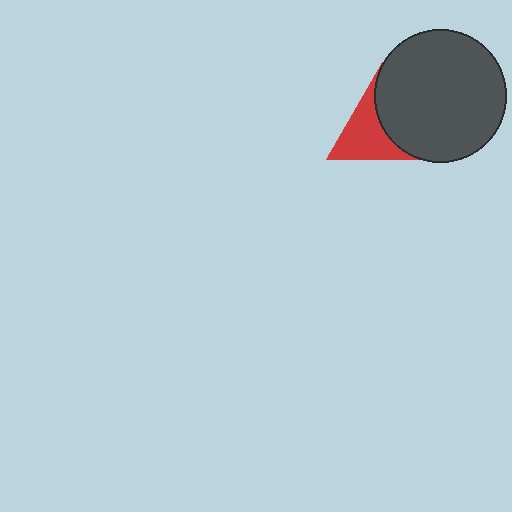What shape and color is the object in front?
The object in front is a dark gray circle.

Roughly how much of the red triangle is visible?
About half of it is visible (roughly 51%).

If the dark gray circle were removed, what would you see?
You would see the complete red triangle.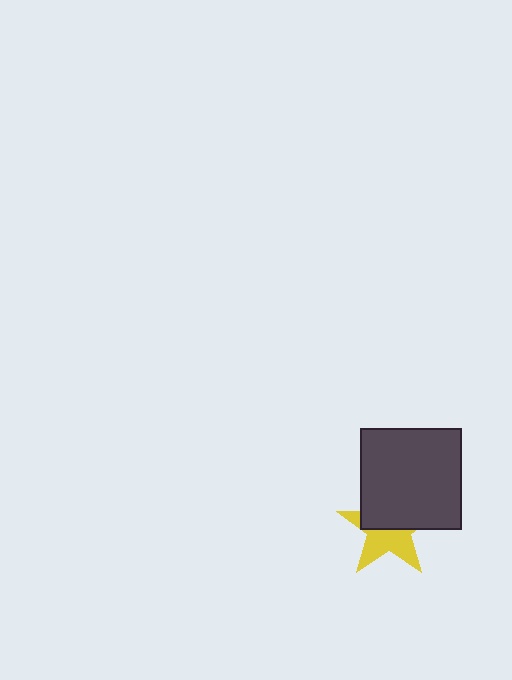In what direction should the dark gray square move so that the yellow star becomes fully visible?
The dark gray square should move up. That is the shortest direction to clear the overlap and leave the yellow star fully visible.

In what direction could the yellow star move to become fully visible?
The yellow star could move down. That would shift it out from behind the dark gray square entirely.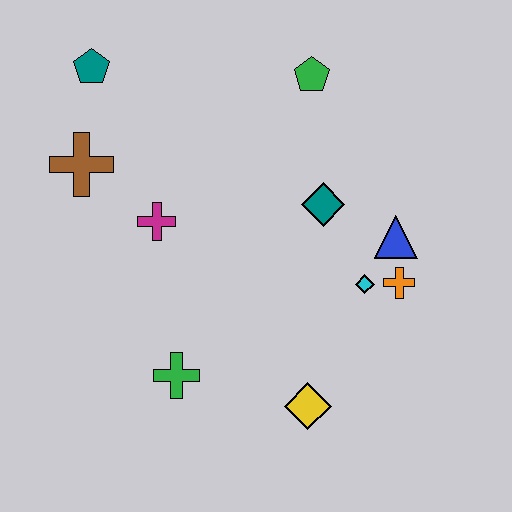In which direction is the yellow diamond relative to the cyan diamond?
The yellow diamond is below the cyan diamond.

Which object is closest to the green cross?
The yellow diamond is closest to the green cross.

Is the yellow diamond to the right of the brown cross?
Yes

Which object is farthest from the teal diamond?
The teal pentagon is farthest from the teal diamond.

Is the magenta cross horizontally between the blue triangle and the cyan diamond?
No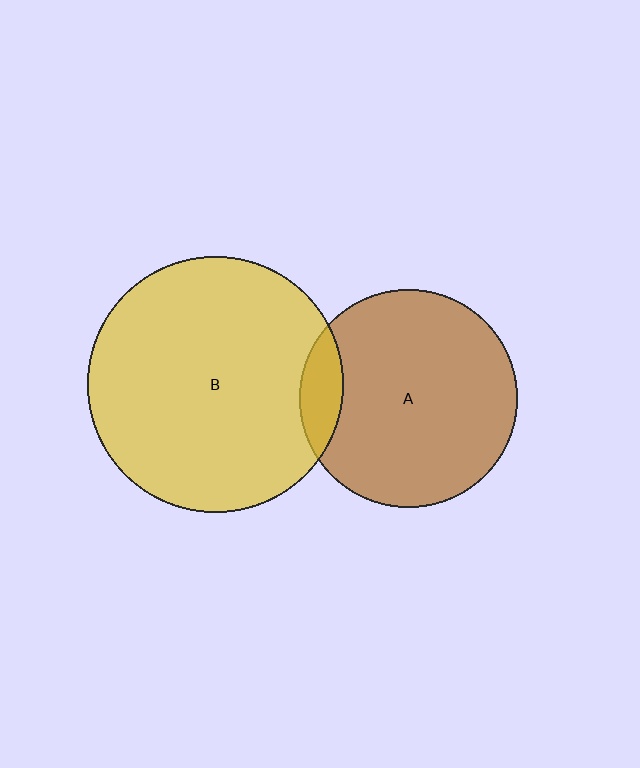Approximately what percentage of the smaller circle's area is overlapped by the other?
Approximately 10%.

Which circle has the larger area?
Circle B (yellow).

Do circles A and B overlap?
Yes.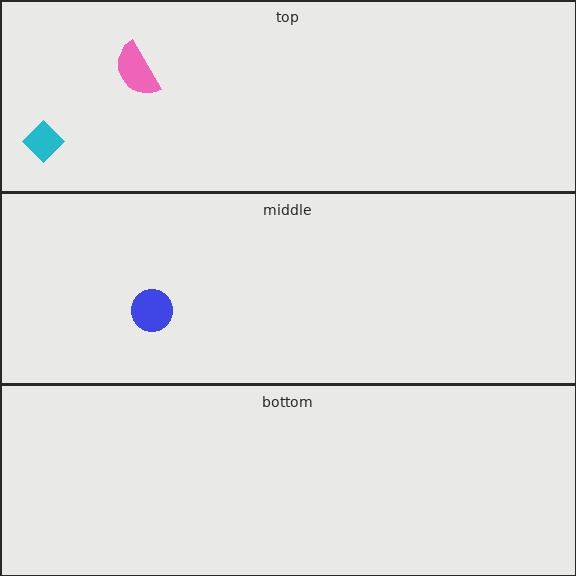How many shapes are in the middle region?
1.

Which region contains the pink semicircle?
The top region.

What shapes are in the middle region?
The blue circle.